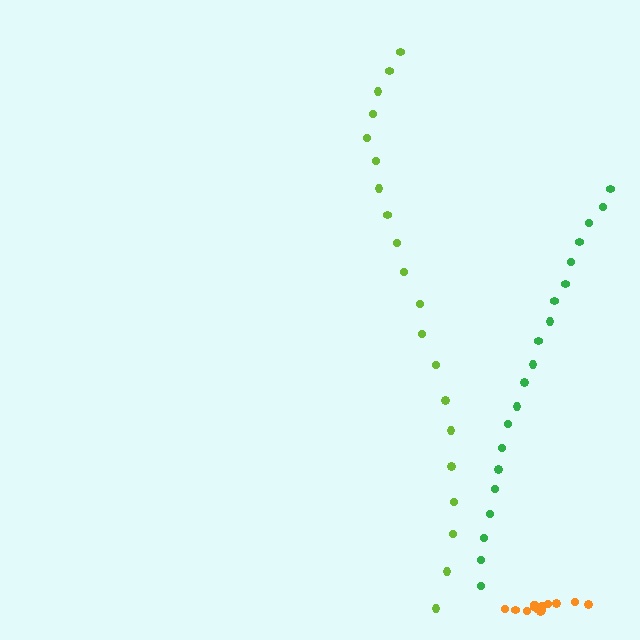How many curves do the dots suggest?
There are 3 distinct paths.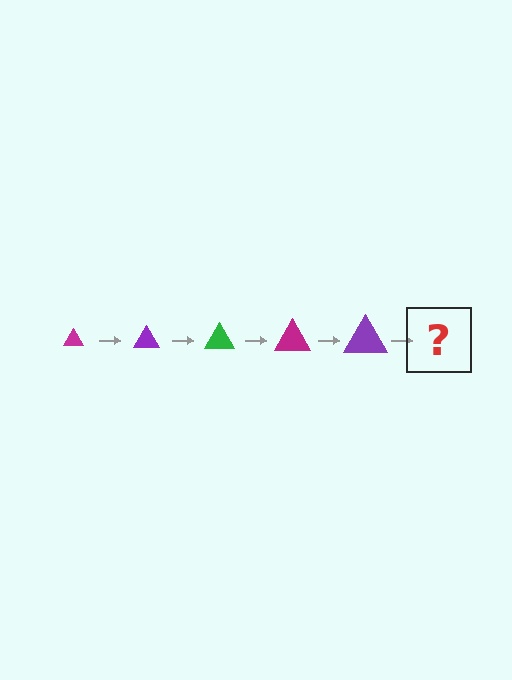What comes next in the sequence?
The next element should be a green triangle, larger than the previous one.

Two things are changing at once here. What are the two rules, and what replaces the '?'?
The two rules are that the triangle grows larger each step and the color cycles through magenta, purple, and green. The '?' should be a green triangle, larger than the previous one.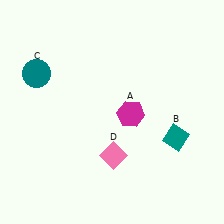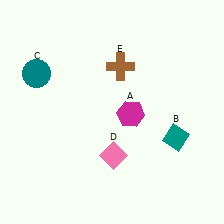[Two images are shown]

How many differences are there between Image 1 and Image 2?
There is 1 difference between the two images.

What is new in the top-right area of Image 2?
A brown cross (E) was added in the top-right area of Image 2.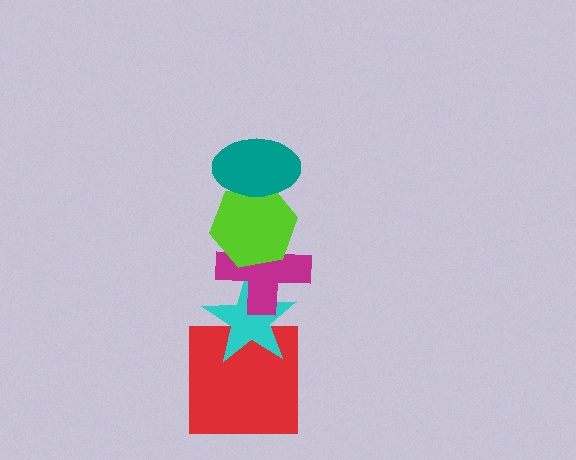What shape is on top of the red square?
The cyan star is on top of the red square.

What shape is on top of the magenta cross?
The lime hexagon is on top of the magenta cross.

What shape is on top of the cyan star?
The magenta cross is on top of the cyan star.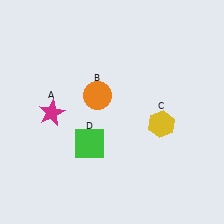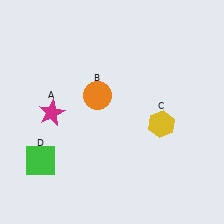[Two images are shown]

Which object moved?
The green square (D) moved left.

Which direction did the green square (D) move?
The green square (D) moved left.